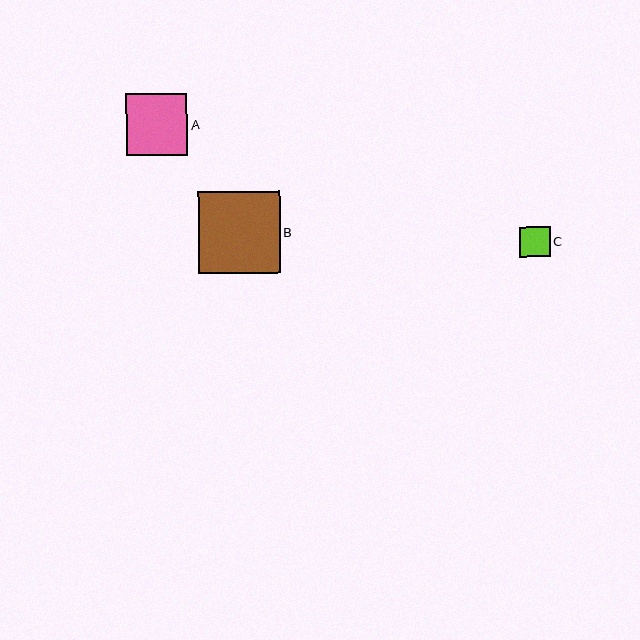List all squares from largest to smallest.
From largest to smallest: B, A, C.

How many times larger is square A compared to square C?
Square A is approximately 2.0 times the size of square C.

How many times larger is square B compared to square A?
Square B is approximately 1.3 times the size of square A.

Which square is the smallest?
Square C is the smallest with a size of approximately 30 pixels.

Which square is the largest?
Square B is the largest with a size of approximately 82 pixels.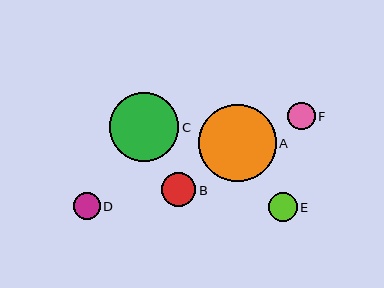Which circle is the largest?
Circle A is the largest with a size of approximately 78 pixels.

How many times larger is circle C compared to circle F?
Circle C is approximately 2.5 times the size of circle F.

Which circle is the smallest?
Circle D is the smallest with a size of approximately 27 pixels.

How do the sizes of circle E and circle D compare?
Circle E and circle D are approximately the same size.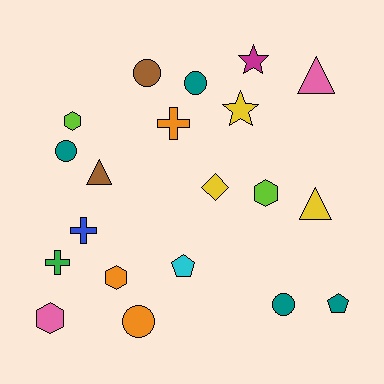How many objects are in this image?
There are 20 objects.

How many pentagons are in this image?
There are 2 pentagons.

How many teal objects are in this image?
There are 4 teal objects.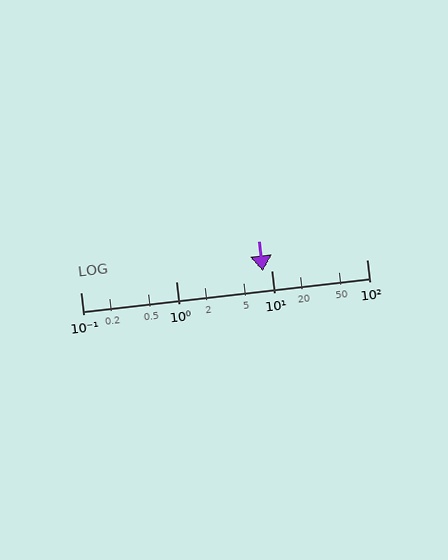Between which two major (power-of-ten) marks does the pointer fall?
The pointer is between 1 and 10.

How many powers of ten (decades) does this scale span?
The scale spans 3 decades, from 0.1 to 100.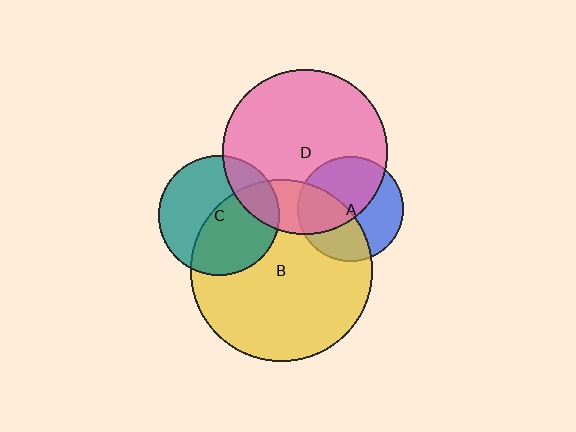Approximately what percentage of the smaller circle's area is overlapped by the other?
Approximately 20%.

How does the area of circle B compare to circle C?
Approximately 2.3 times.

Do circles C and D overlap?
Yes.